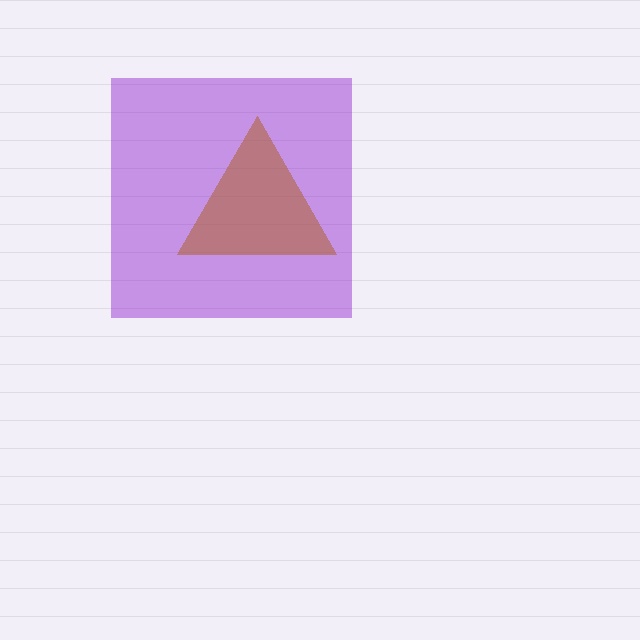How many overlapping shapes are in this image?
There are 2 overlapping shapes in the image.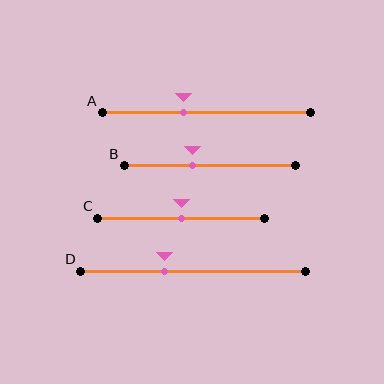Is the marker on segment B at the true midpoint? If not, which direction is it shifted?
No, the marker on segment B is shifted to the left by about 10% of the segment length.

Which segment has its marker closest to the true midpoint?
Segment C has its marker closest to the true midpoint.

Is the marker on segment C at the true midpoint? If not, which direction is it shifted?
Yes, the marker on segment C is at the true midpoint.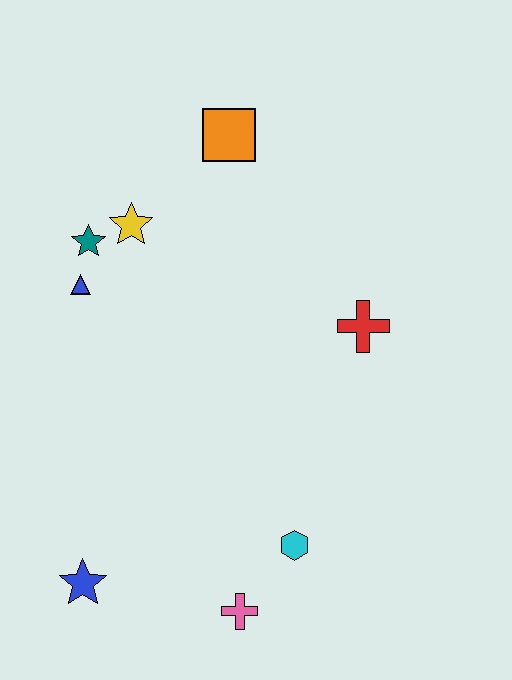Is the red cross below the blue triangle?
Yes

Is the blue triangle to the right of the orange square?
No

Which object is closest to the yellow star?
The teal star is closest to the yellow star.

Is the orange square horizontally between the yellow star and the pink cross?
Yes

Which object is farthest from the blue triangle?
The pink cross is farthest from the blue triangle.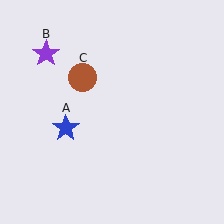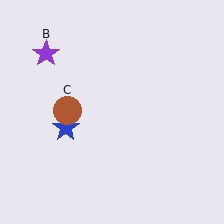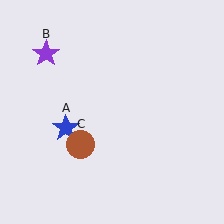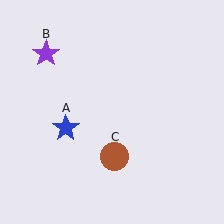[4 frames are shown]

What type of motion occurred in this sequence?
The brown circle (object C) rotated counterclockwise around the center of the scene.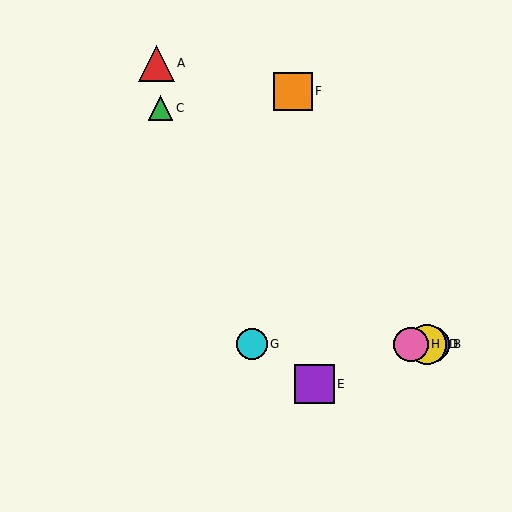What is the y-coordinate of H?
Object H is at y≈344.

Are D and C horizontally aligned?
No, D is at y≈344 and C is at y≈108.